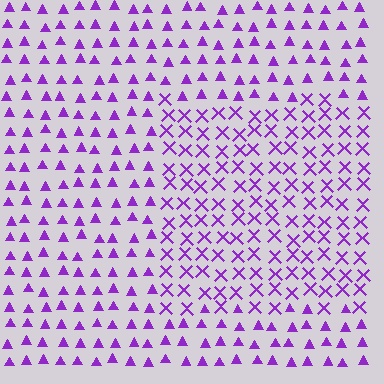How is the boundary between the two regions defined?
The boundary is defined by a change in element shape: X marks inside vs. triangles outside. All elements share the same color and spacing.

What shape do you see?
I see a rectangle.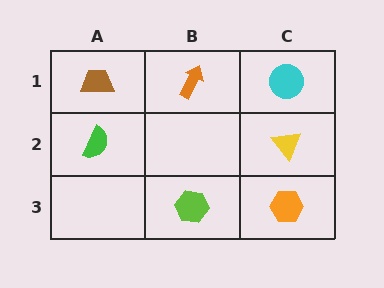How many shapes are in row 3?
2 shapes.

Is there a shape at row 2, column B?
No, that cell is empty.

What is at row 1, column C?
A cyan circle.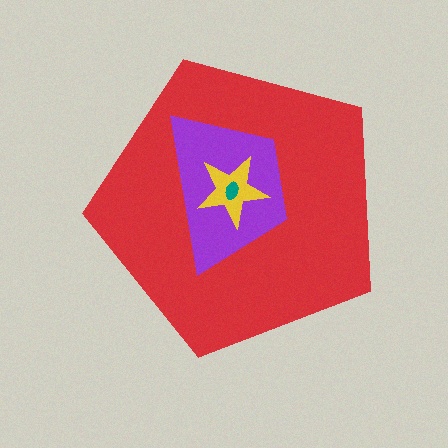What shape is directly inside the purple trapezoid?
The yellow star.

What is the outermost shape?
The red pentagon.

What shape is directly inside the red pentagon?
The purple trapezoid.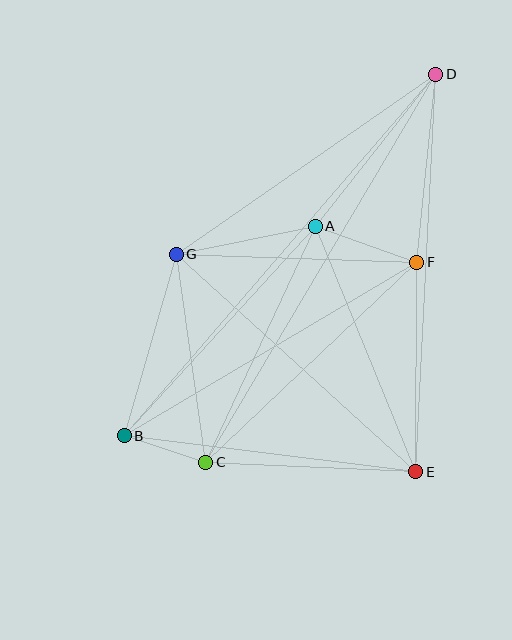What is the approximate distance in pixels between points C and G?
The distance between C and G is approximately 210 pixels.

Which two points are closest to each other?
Points B and C are closest to each other.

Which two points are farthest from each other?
Points B and D are farthest from each other.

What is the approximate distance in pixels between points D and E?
The distance between D and E is approximately 398 pixels.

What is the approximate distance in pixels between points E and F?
The distance between E and F is approximately 209 pixels.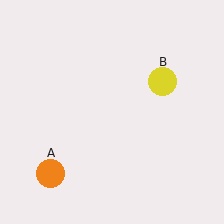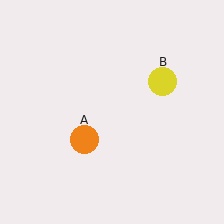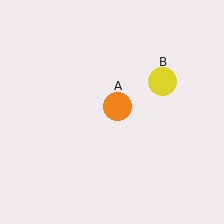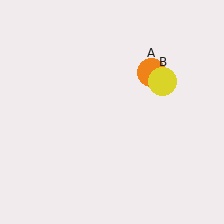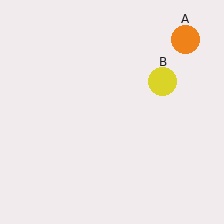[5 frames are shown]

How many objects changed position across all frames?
1 object changed position: orange circle (object A).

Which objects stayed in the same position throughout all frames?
Yellow circle (object B) remained stationary.